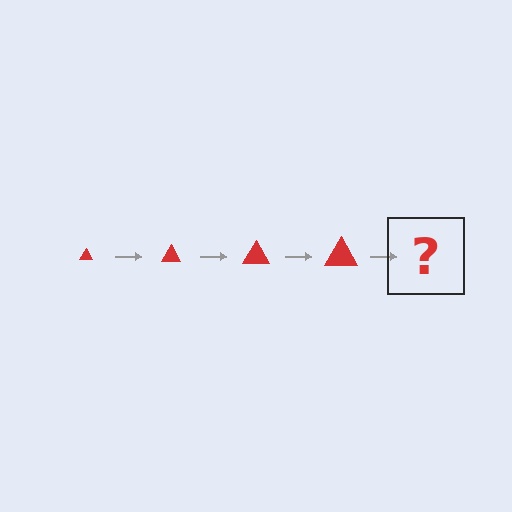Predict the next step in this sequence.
The next step is a red triangle, larger than the previous one.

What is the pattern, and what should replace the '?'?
The pattern is that the triangle gets progressively larger each step. The '?' should be a red triangle, larger than the previous one.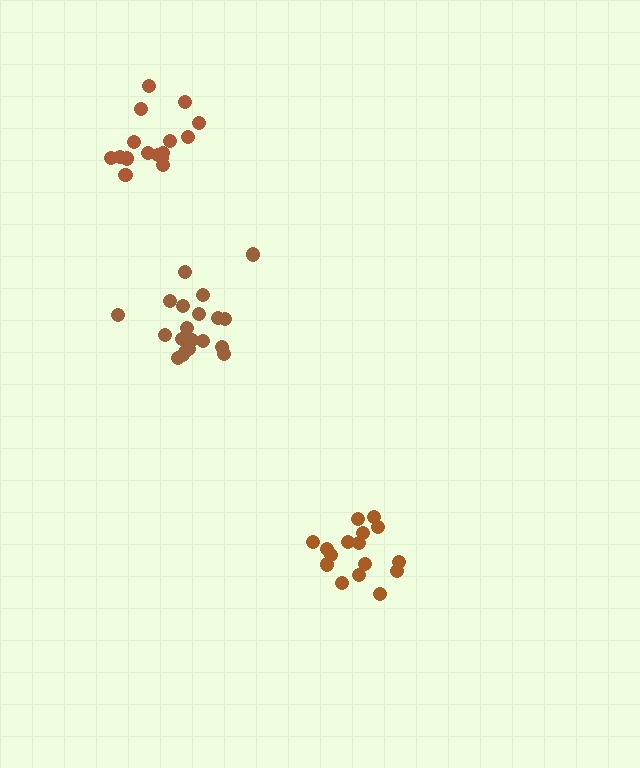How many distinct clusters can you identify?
There are 3 distinct clusters.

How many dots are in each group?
Group 1: 16 dots, Group 2: 20 dots, Group 3: 16 dots (52 total).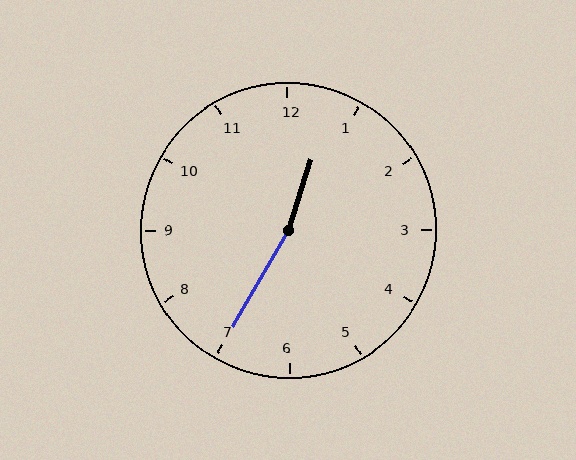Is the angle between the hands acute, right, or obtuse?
It is obtuse.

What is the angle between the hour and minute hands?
Approximately 168 degrees.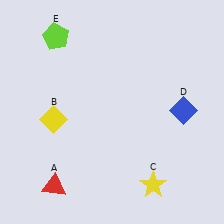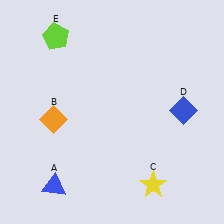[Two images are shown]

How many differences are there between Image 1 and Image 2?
There are 2 differences between the two images.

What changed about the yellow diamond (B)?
In Image 1, B is yellow. In Image 2, it changed to orange.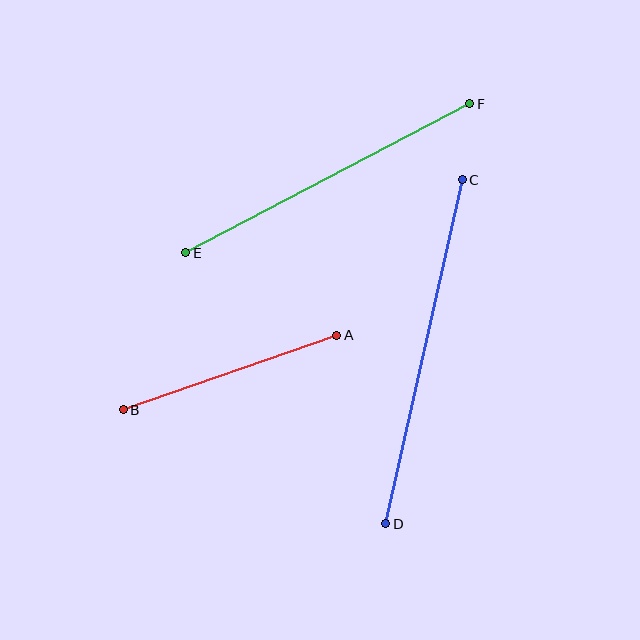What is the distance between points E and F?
The distance is approximately 321 pixels.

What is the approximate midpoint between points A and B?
The midpoint is at approximately (230, 372) pixels.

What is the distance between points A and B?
The distance is approximately 226 pixels.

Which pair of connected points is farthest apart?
Points C and D are farthest apart.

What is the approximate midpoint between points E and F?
The midpoint is at approximately (328, 178) pixels.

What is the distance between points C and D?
The distance is approximately 352 pixels.